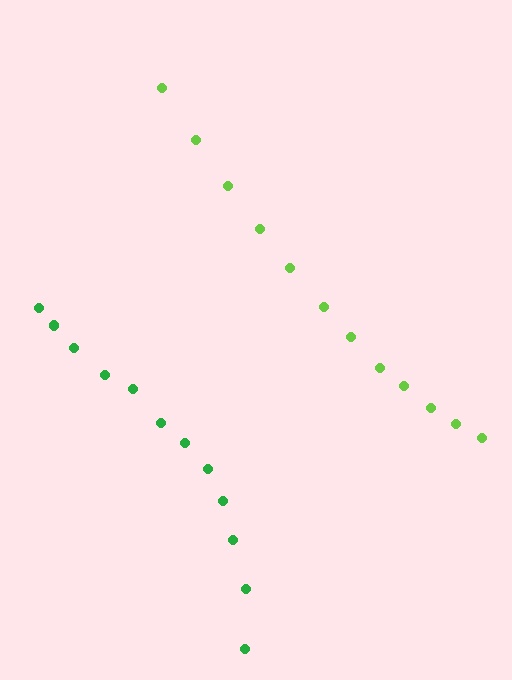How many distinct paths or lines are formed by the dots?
There are 2 distinct paths.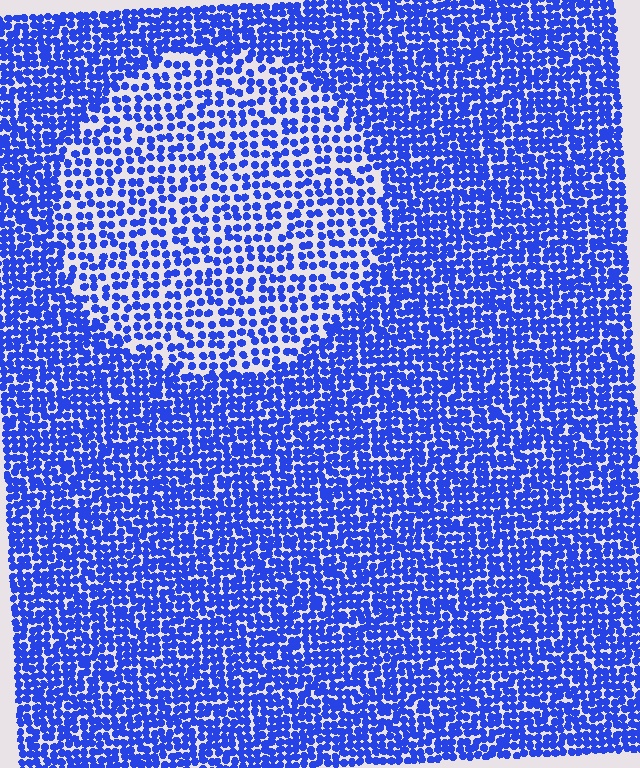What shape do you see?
I see a circle.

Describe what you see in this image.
The image contains small blue elements arranged at two different densities. A circle-shaped region is visible where the elements are less densely packed than the surrounding area.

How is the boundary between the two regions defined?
The boundary is defined by a change in element density (approximately 1.8x ratio). All elements are the same color, size, and shape.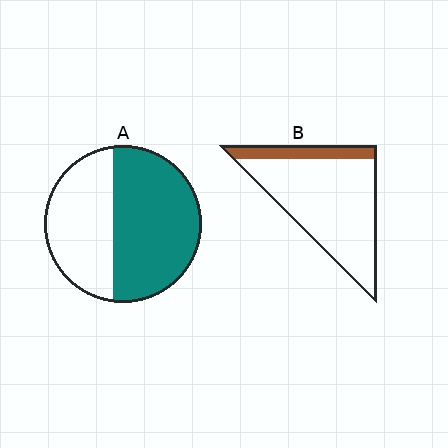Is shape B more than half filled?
No.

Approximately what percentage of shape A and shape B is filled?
A is approximately 60% and B is approximately 15%.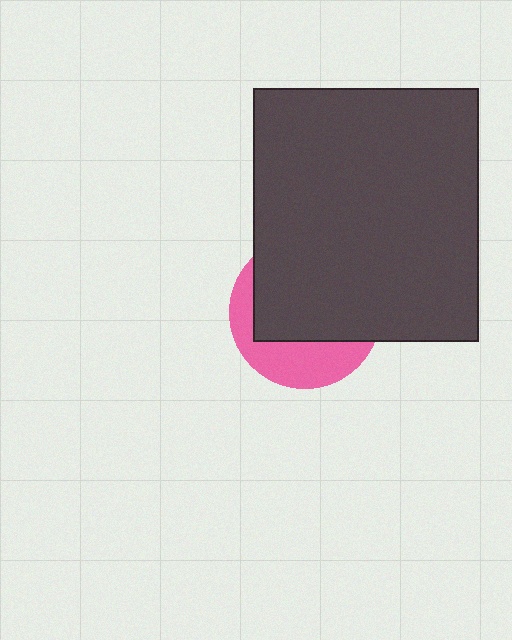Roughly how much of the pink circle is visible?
A small part of it is visible (roughly 35%).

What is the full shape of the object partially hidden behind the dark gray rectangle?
The partially hidden object is a pink circle.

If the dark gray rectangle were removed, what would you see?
You would see the complete pink circle.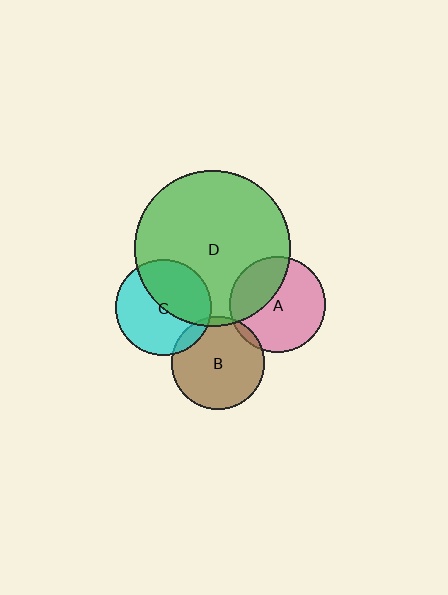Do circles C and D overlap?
Yes.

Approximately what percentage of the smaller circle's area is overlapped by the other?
Approximately 45%.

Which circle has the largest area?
Circle D (green).